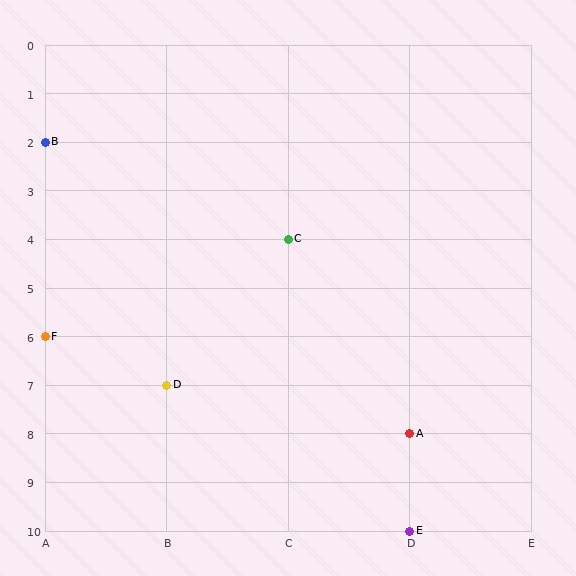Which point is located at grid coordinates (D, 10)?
Point E is at (D, 10).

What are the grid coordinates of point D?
Point D is at grid coordinates (B, 7).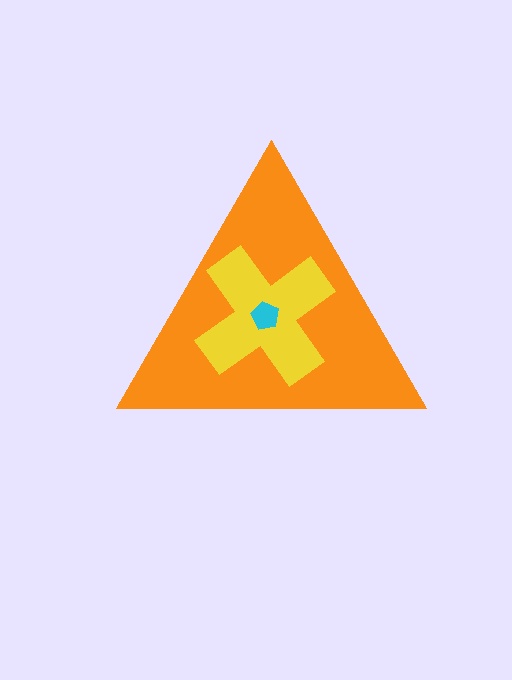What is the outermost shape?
The orange triangle.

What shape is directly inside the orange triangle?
The yellow cross.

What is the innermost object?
The cyan pentagon.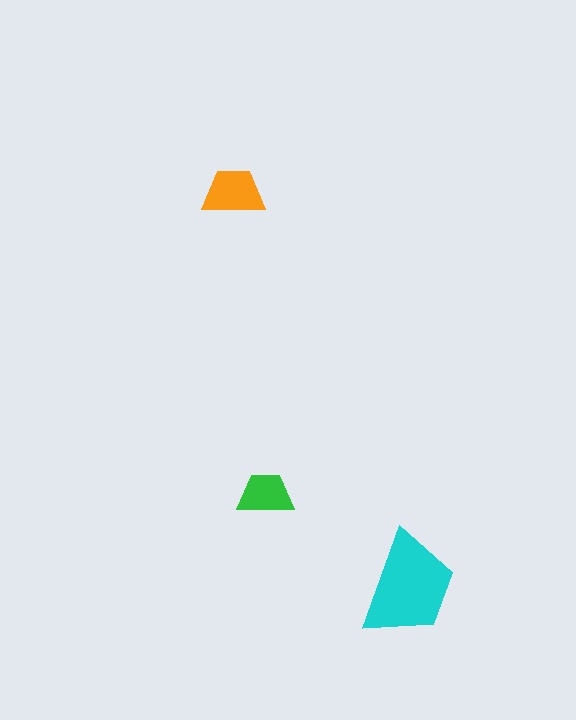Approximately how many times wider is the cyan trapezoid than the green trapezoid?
About 2 times wider.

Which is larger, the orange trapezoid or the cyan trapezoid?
The cyan one.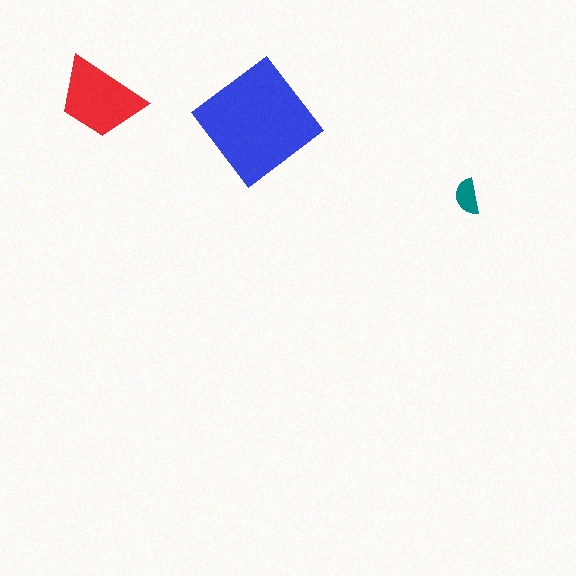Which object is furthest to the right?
The teal semicircle is rightmost.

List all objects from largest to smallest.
The blue diamond, the red trapezoid, the teal semicircle.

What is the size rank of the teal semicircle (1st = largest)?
3rd.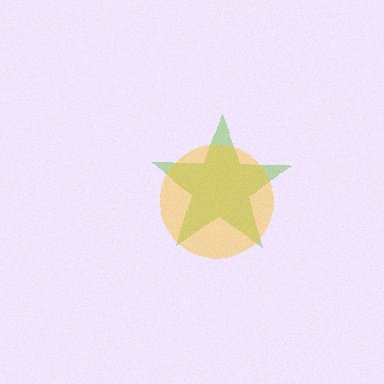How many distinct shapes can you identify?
There are 2 distinct shapes: a lime star, a yellow circle.